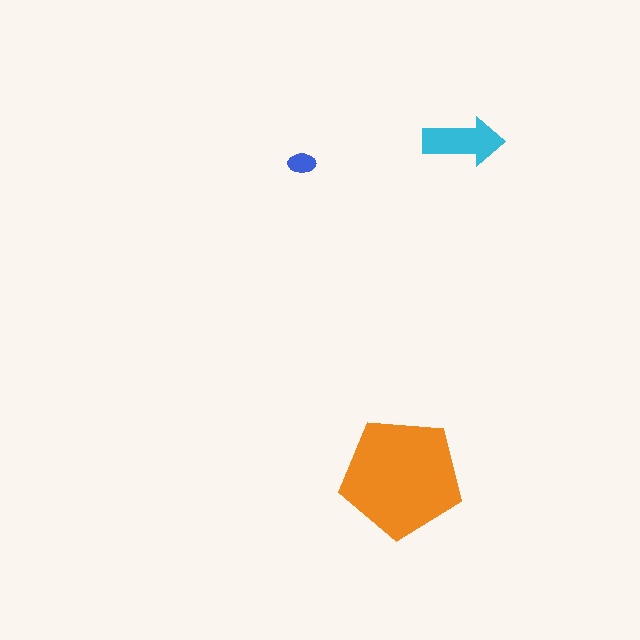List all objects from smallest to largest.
The blue ellipse, the cyan arrow, the orange pentagon.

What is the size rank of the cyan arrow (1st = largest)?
2nd.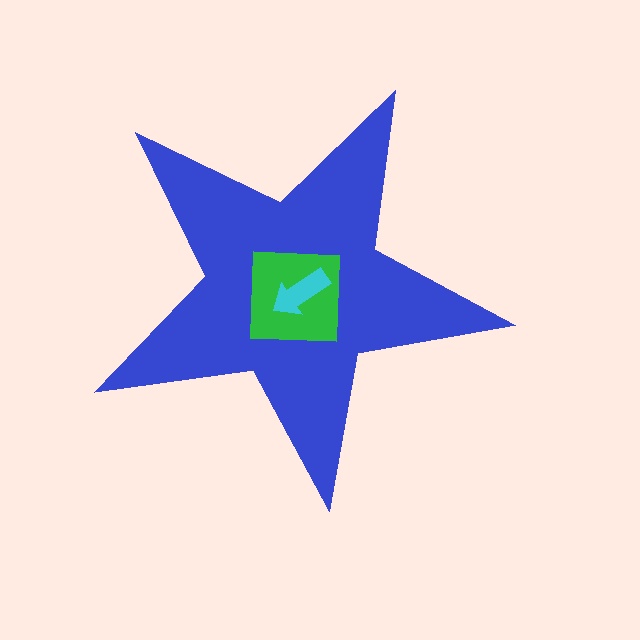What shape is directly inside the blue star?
The green square.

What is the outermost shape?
The blue star.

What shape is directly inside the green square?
The cyan arrow.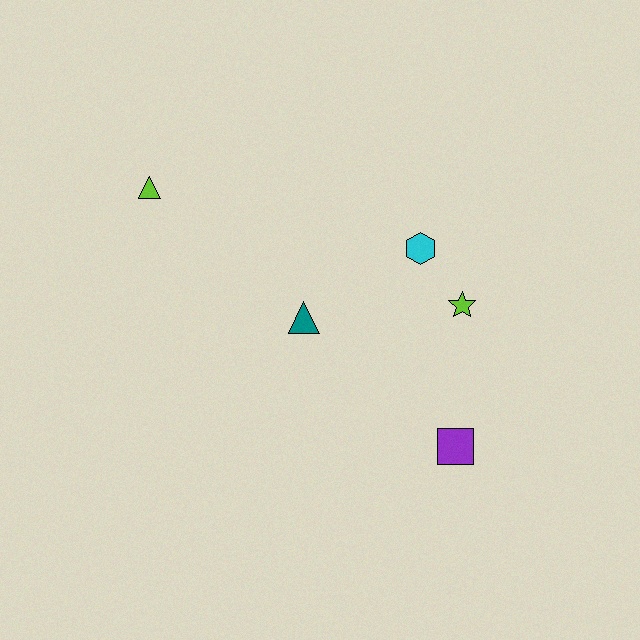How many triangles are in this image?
There are 2 triangles.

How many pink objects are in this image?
There are no pink objects.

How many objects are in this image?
There are 5 objects.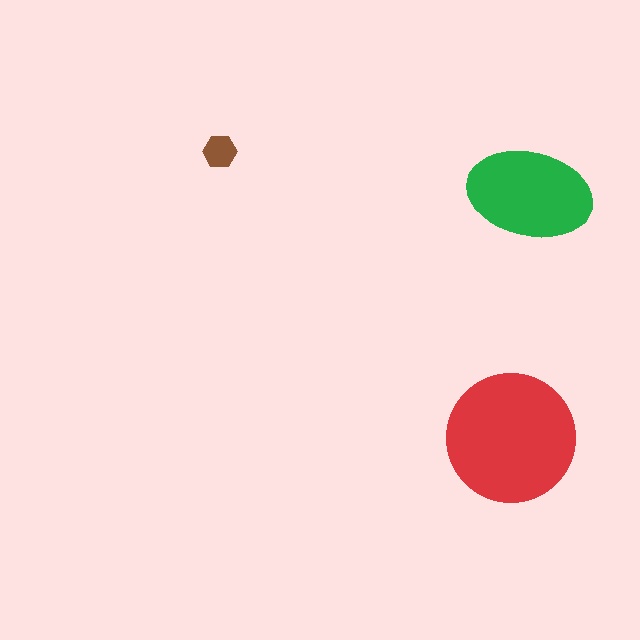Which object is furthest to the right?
The green ellipse is rightmost.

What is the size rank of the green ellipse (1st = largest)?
2nd.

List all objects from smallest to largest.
The brown hexagon, the green ellipse, the red circle.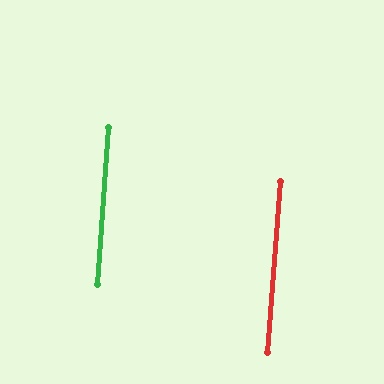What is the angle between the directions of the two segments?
Approximately 0 degrees.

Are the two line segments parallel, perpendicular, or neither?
Parallel — their directions differ by only 0.4°.